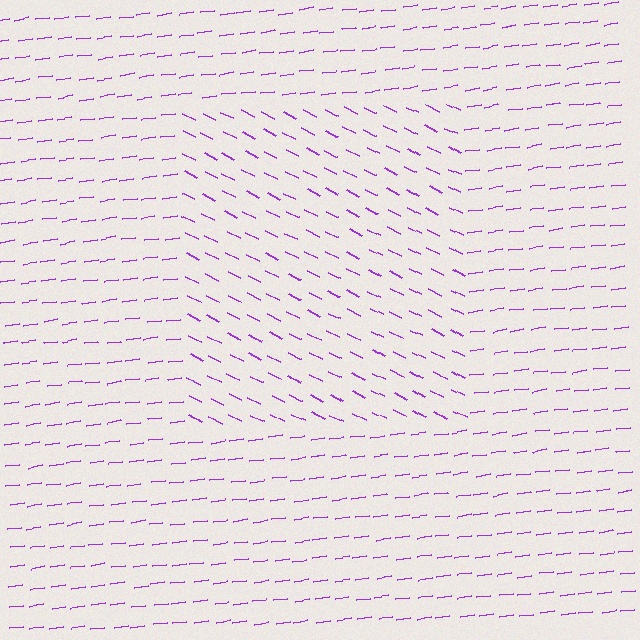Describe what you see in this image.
The image is filled with small purple line segments. A rectangle region in the image has lines oriented differently from the surrounding lines, creating a visible texture boundary.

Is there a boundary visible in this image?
Yes, there is a texture boundary formed by a change in line orientation.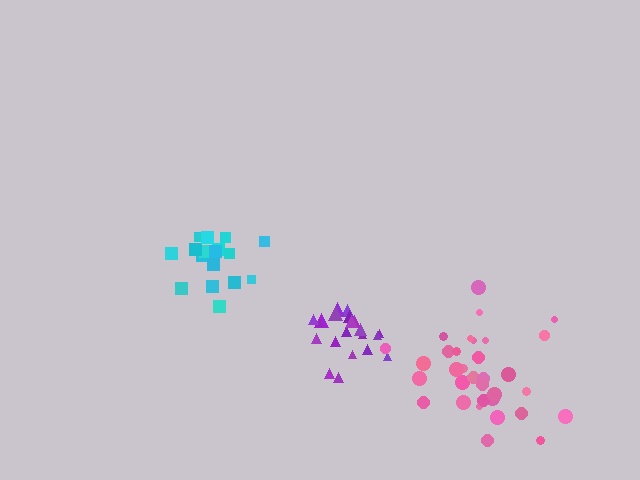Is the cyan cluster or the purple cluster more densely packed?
Purple.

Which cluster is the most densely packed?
Purple.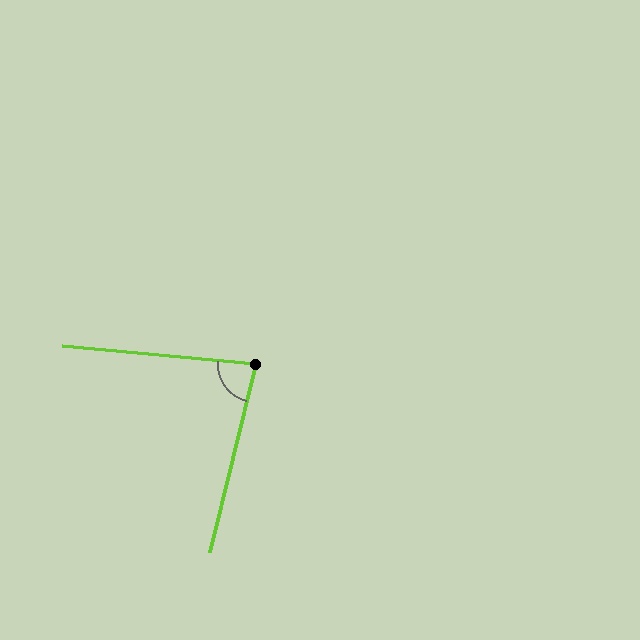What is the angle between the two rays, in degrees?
Approximately 81 degrees.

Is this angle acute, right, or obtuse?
It is acute.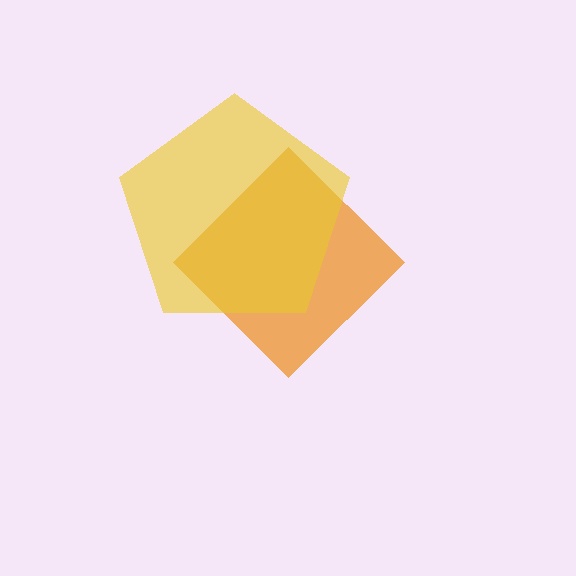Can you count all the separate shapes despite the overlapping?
Yes, there are 2 separate shapes.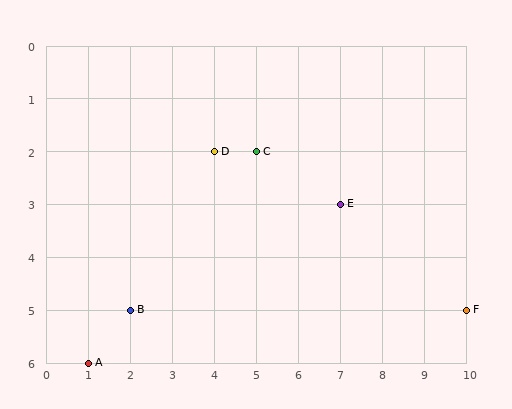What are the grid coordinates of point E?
Point E is at grid coordinates (7, 3).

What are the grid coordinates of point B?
Point B is at grid coordinates (2, 5).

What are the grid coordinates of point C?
Point C is at grid coordinates (5, 2).